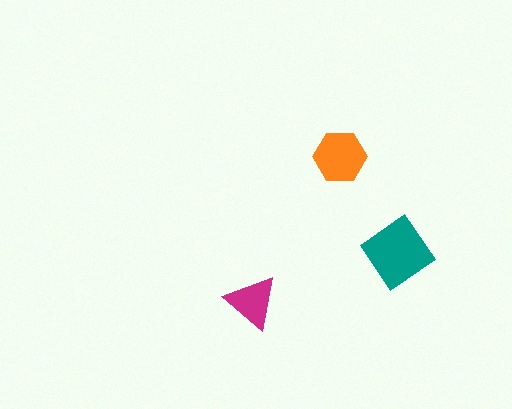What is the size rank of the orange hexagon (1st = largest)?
2nd.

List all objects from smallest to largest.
The magenta triangle, the orange hexagon, the teal diamond.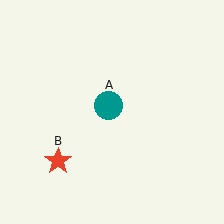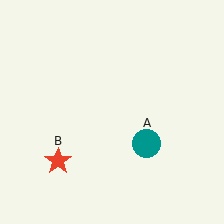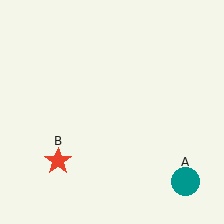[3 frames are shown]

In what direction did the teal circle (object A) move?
The teal circle (object A) moved down and to the right.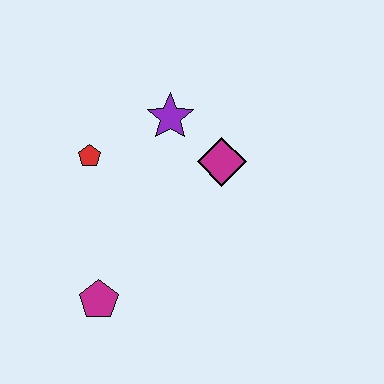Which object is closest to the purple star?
The magenta diamond is closest to the purple star.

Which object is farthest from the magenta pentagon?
The purple star is farthest from the magenta pentagon.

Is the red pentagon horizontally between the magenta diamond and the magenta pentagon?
No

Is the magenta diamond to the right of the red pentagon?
Yes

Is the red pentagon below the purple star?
Yes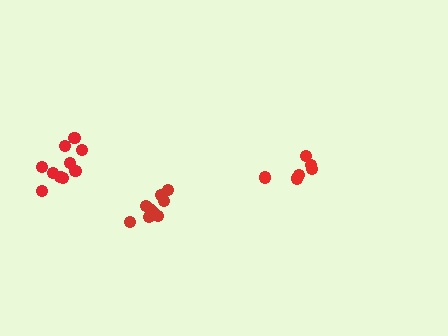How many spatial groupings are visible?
There are 3 spatial groupings.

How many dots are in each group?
Group 1: 9 dots, Group 2: 10 dots, Group 3: 6 dots (25 total).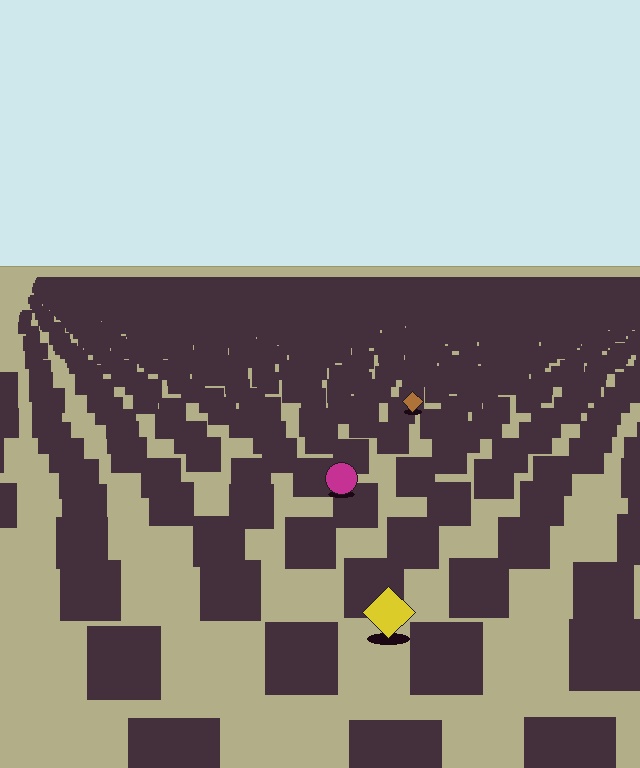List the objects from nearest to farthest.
From nearest to farthest: the yellow diamond, the magenta circle, the brown diamond.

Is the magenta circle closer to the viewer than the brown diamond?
Yes. The magenta circle is closer — you can tell from the texture gradient: the ground texture is coarser near it.